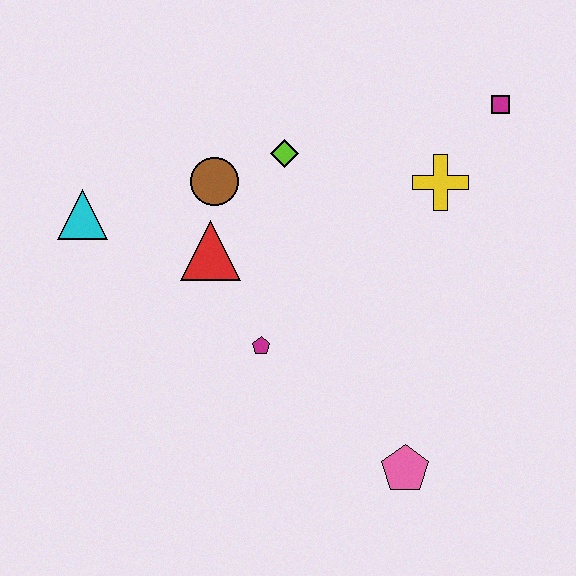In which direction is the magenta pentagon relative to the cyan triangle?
The magenta pentagon is to the right of the cyan triangle.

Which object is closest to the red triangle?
The brown circle is closest to the red triangle.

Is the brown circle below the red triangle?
No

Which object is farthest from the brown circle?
The pink pentagon is farthest from the brown circle.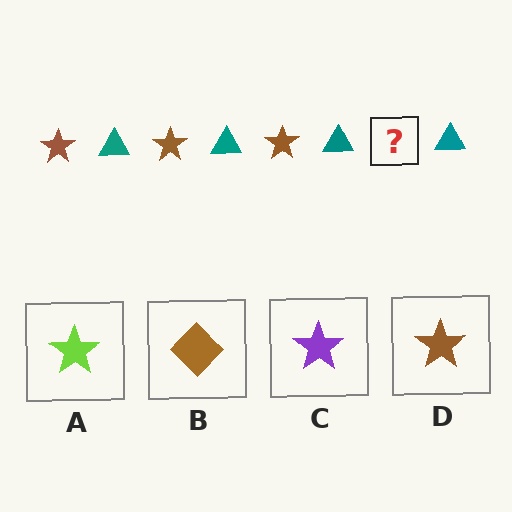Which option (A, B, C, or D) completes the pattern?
D.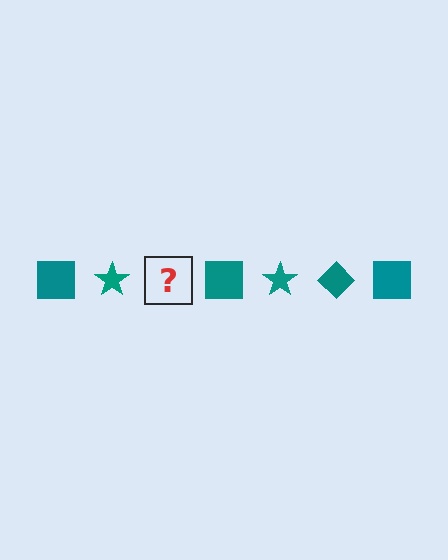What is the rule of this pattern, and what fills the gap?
The rule is that the pattern cycles through square, star, diamond shapes in teal. The gap should be filled with a teal diamond.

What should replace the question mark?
The question mark should be replaced with a teal diamond.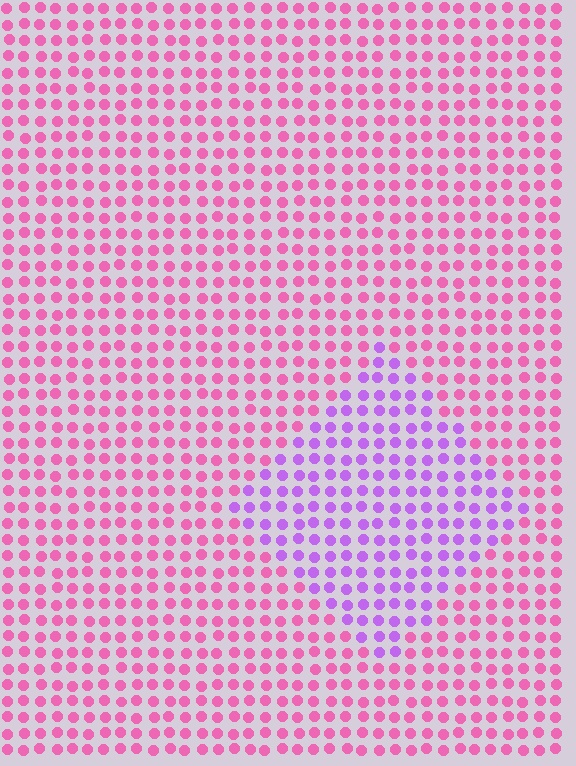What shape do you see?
I see a diamond.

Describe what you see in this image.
The image is filled with small pink elements in a uniform arrangement. A diamond-shaped region is visible where the elements are tinted to a slightly different hue, forming a subtle color boundary.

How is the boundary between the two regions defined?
The boundary is defined purely by a slight shift in hue (about 46 degrees). Spacing, size, and orientation are identical on both sides.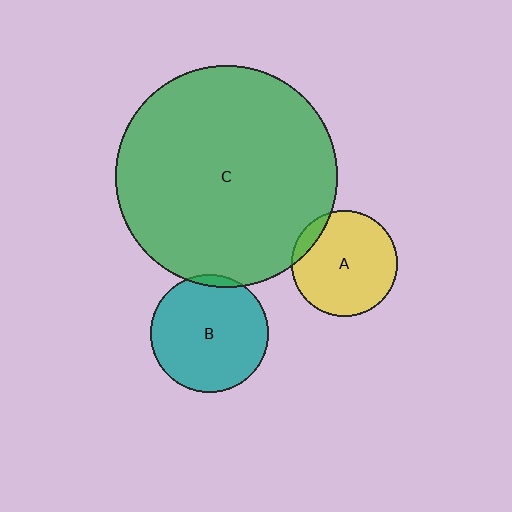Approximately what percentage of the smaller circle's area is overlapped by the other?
Approximately 10%.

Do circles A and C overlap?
Yes.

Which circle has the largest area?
Circle C (green).